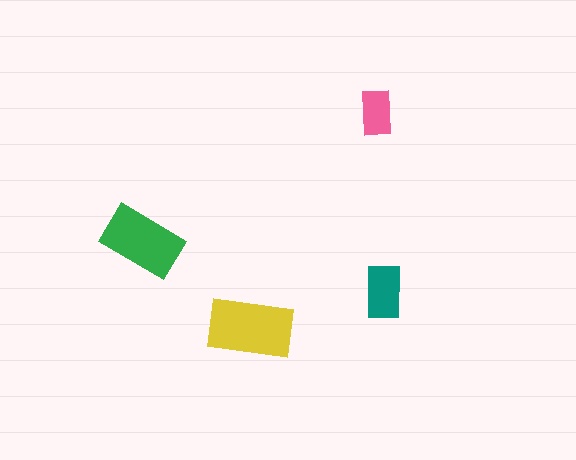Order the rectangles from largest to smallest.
the yellow one, the green one, the teal one, the pink one.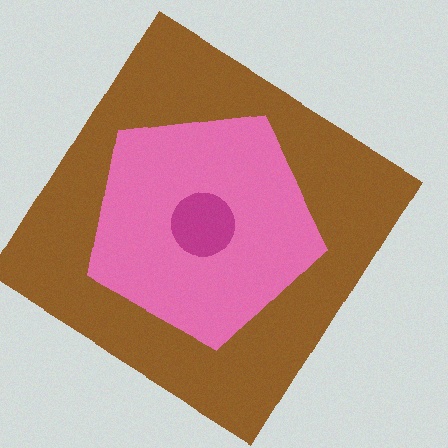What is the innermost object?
The magenta circle.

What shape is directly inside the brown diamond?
The pink pentagon.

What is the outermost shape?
The brown diamond.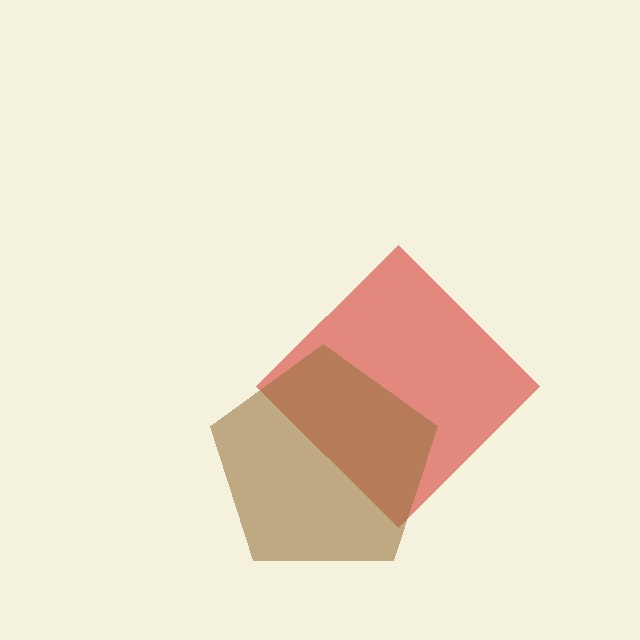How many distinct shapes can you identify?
There are 2 distinct shapes: a red diamond, a brown pentagon.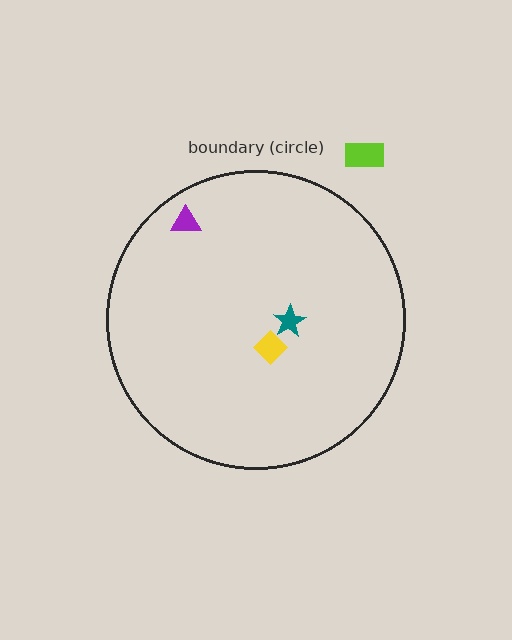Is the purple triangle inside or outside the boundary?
Inside.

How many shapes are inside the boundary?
3 inside, 1 outside.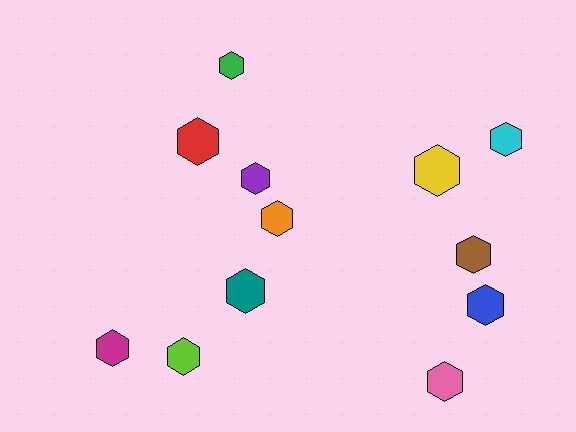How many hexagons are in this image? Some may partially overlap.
There are 12 hexagons.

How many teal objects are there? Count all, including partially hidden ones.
There is 1 teal object.